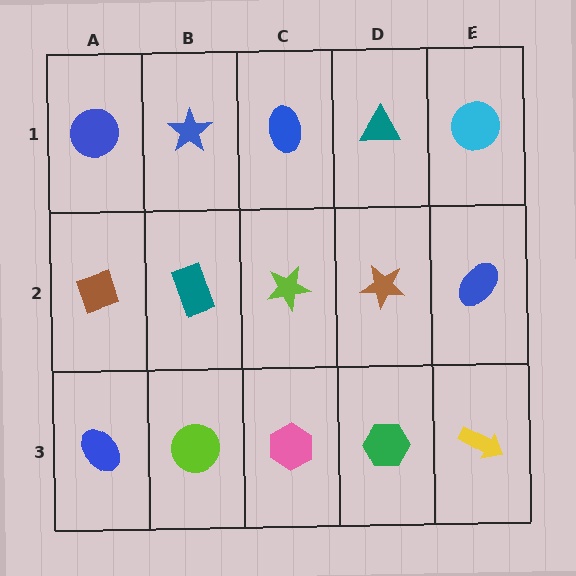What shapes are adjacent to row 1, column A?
A brown diamond (row 2, column A), a blue star (row 1, column B).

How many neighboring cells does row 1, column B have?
3.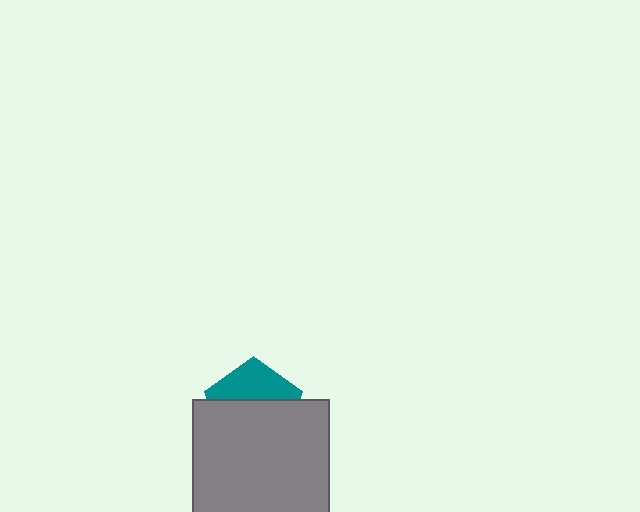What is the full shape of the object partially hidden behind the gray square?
The partially hidden object is a teal pentagon.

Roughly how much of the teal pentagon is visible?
A small part of it is visible (roughly 39%).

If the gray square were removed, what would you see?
You would see the complete teal pentagon.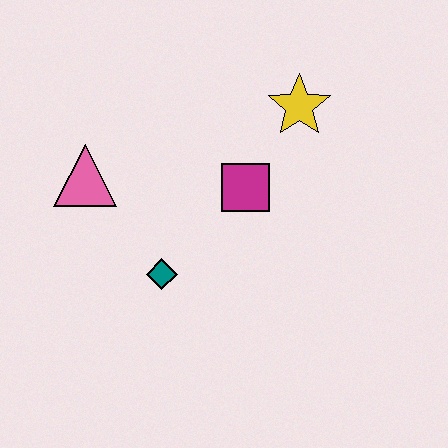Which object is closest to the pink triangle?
The teal diamond is closest to the pink triangle.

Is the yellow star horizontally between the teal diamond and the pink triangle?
No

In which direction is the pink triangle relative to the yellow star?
The pink triangle is to the left of the yellow star.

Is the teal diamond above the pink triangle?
No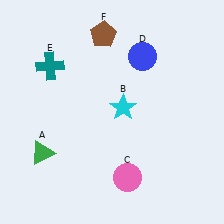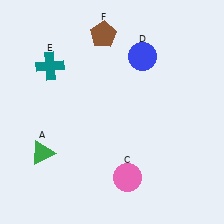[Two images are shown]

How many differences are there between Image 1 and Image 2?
There is 1 difference between the two images.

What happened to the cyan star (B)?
The cyan star (B) was removed in Image 2. It was in the top-right area of Image 1.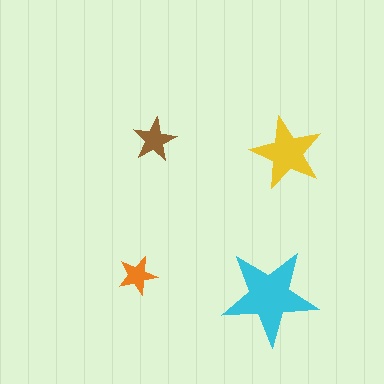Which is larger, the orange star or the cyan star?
The cyan one.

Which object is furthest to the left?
The orange star is leftmost.